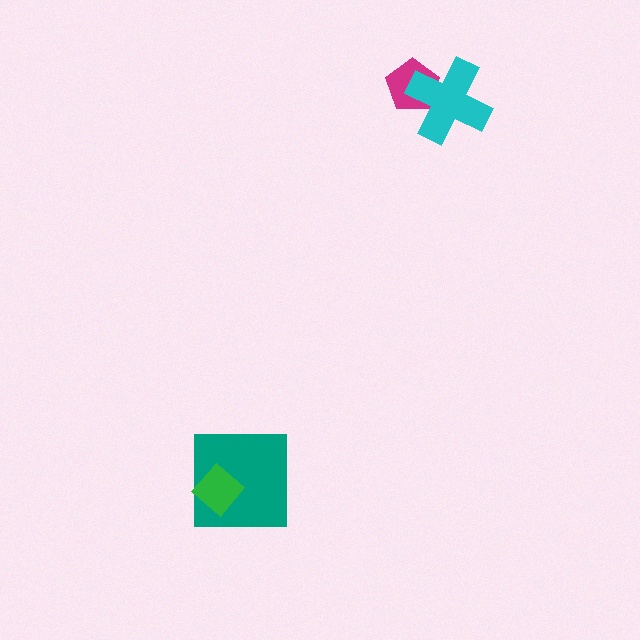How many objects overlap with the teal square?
1 object overlaps with the teal square.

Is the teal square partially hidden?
Yes, it is partially covered by another shape.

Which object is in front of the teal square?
The green diamond is in front of the teal square.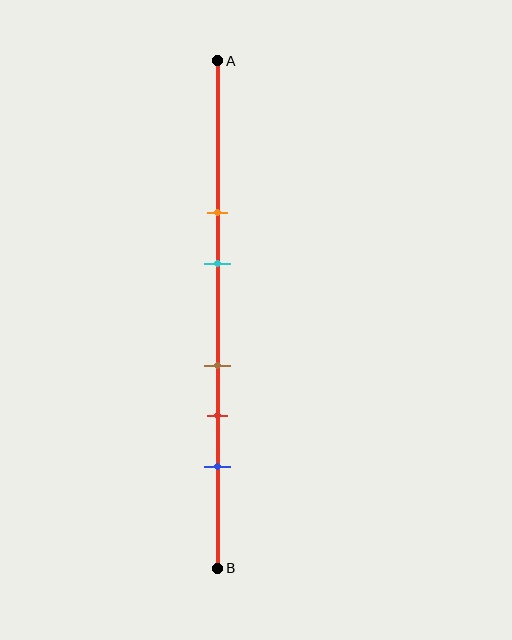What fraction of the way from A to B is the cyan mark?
The cyan mark is approximately 40% (0.4) of the way from A to B.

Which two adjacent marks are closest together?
The brown and red marks are the closest adjacent pair.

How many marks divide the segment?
There are 5 marks dividing the segment.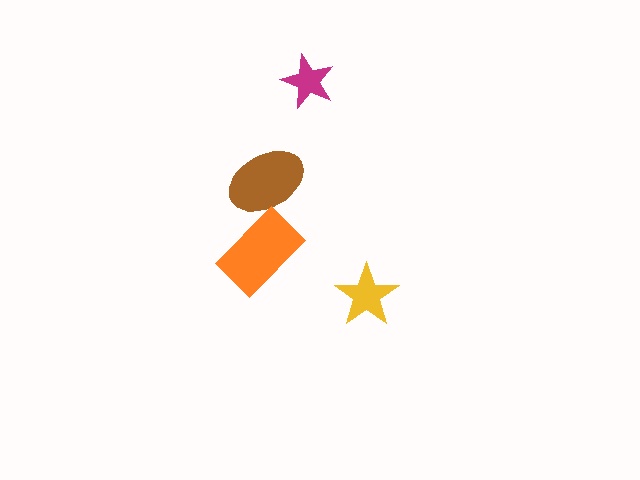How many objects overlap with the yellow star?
0 objects overlap with the yellow star.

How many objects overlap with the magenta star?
0 objects overlap with the magenta star.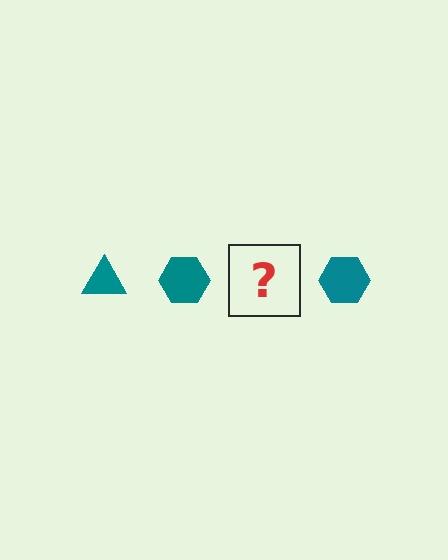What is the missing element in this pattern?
The missing element is a teal triangle.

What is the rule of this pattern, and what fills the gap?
The rule is that the pattern cycles through triangle, hexagon shapes in teal. The gap should be filled with a teal triangle.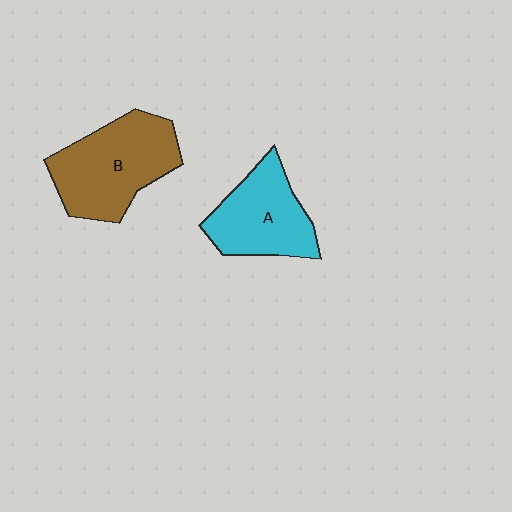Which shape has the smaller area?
Shape A (cyan).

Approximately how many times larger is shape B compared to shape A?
Approximately 1.3 times.